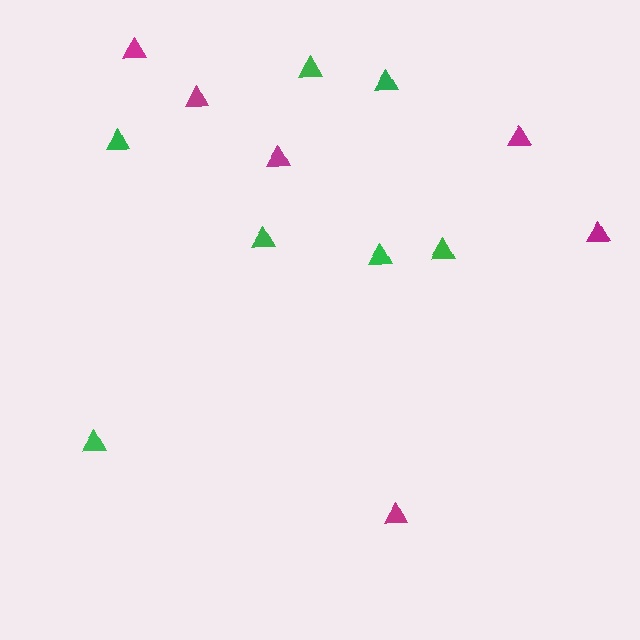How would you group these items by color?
There are 2 groups: one group of magenta triangles (6) and one group of green triangles (7).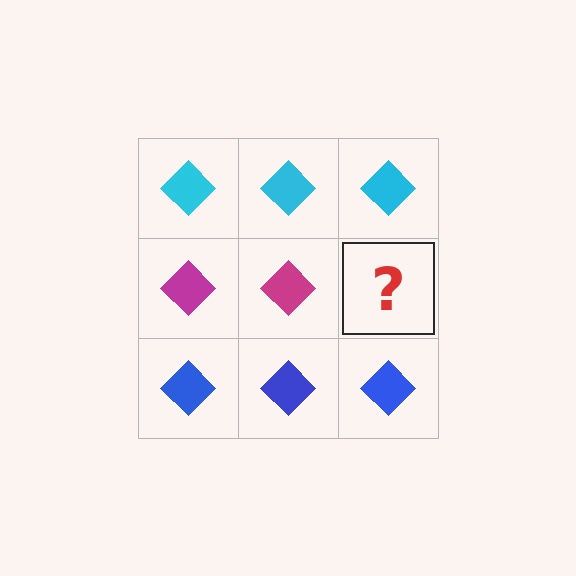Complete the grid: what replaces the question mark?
The question mark should be replaced with a magenta diamond.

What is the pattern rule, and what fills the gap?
The rule is that each row has a consistent color. The gap should be filled with a magenta diamond.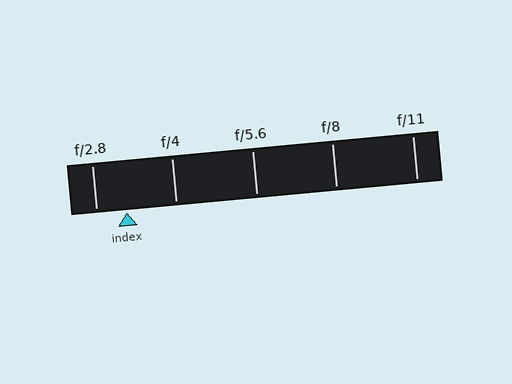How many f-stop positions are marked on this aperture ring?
There are 5 f-stop positions marked.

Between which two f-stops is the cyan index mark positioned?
The index mark is between f/2.8 and f/4.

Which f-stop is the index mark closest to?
The index mark is closest to f/2.8.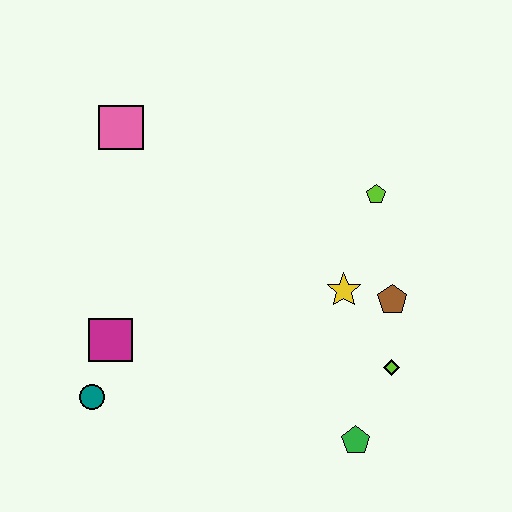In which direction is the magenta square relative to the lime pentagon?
The magenta square is to the left of the lime pentagon.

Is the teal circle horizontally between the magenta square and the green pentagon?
No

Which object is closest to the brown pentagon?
The yellow star is closest to the brown pentagon.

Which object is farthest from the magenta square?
The lime pentagon is farthest from the magenta square.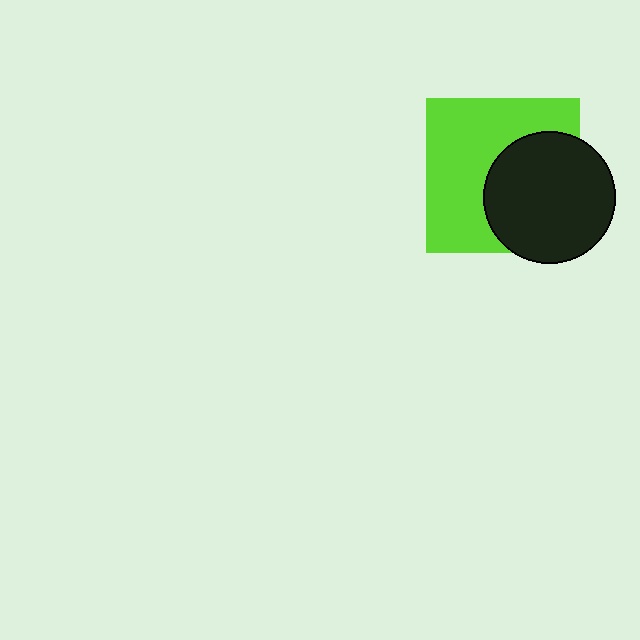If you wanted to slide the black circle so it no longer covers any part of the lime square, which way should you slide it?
Slide it right — that is the most direct way to separate the two shapes.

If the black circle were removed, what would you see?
You would see the complete lime square.